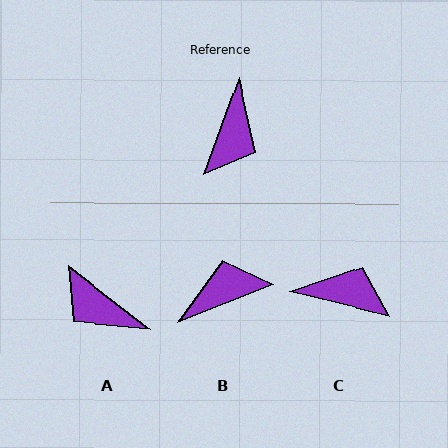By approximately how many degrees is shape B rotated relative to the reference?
Approximately 132 degrees counter-clockwise.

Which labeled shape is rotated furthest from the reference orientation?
B, about 132 degrees away.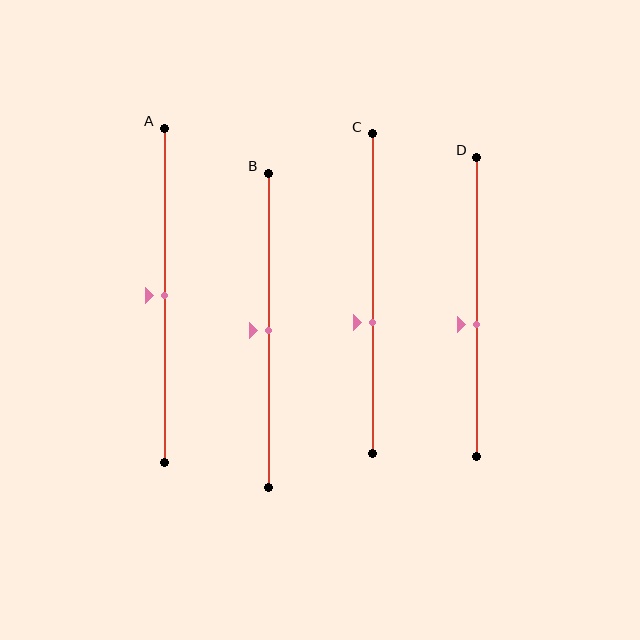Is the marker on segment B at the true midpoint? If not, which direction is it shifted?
Yes, the marker on segment B is at the true midpoint.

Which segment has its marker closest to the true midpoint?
Segment A has its marker closest to the true midpoint.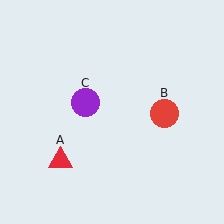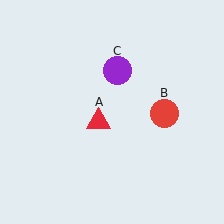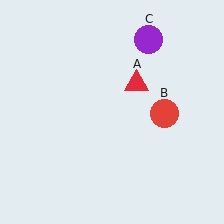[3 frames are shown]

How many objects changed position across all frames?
2 objects changed position: red triangle (object A), purple circle (object C).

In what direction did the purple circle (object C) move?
The purple circle (object C) moved up and to the right.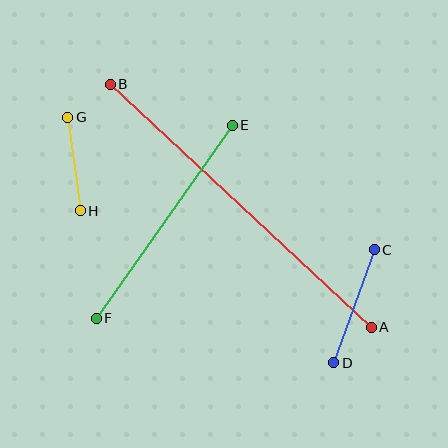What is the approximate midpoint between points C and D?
The midpoint is at approximately (354, 306) pixels.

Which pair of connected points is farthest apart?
Points A and B are farthest apart.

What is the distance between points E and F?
The distance is approximately 236 pixels.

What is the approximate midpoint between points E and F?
The midpoint is at approximately (164, 222) pixels.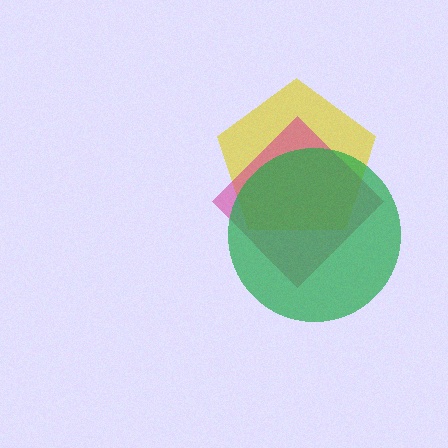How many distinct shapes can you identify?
There are 3 distinct shapes: a yellow pentagon, a magenta diamond, a green circle.